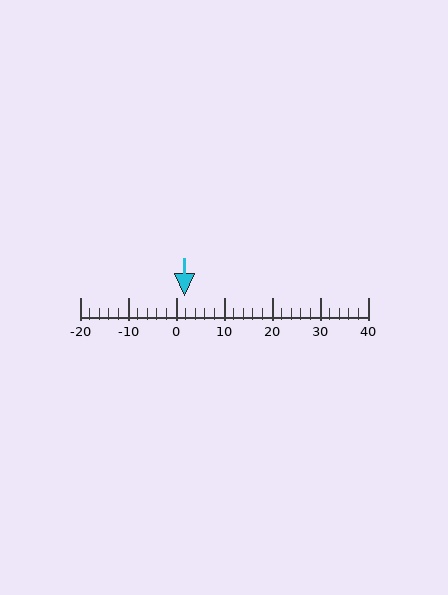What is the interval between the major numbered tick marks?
The major tick marks are spaced 10 units apart.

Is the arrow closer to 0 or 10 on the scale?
The arrow is closer to 0.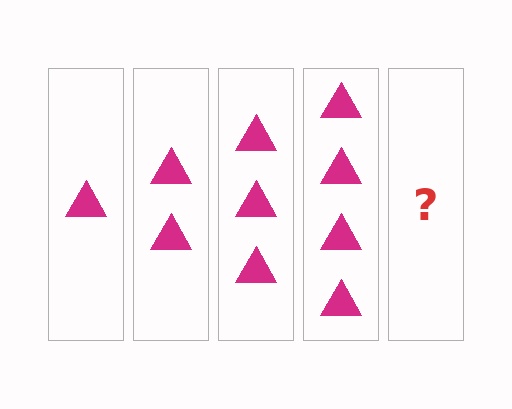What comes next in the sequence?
The next element should be 5 triangles.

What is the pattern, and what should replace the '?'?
The pattern is that each step adds one more triangle. The '?' should be 5 triangles.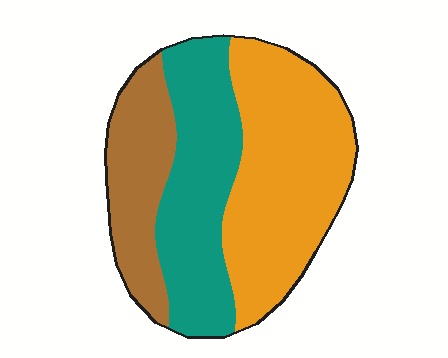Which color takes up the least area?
Brown, at roughly 20%.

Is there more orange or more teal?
Orange.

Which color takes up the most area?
Orange, at roughly 45%.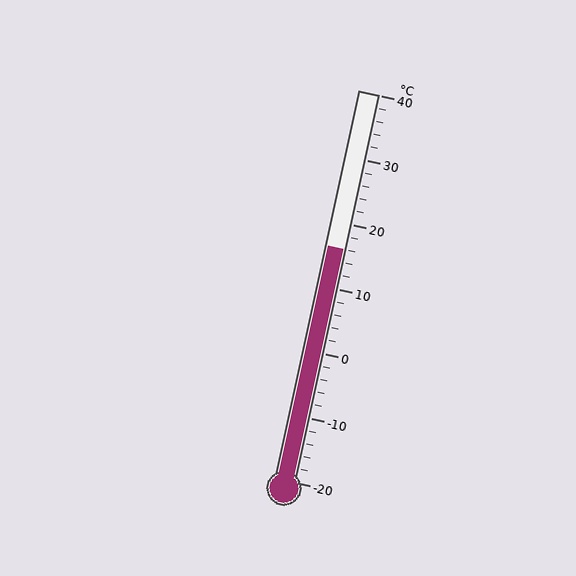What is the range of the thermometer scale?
The thermometer scale ranges from -20°C to 40°C.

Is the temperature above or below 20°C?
The temperature is below 20°C.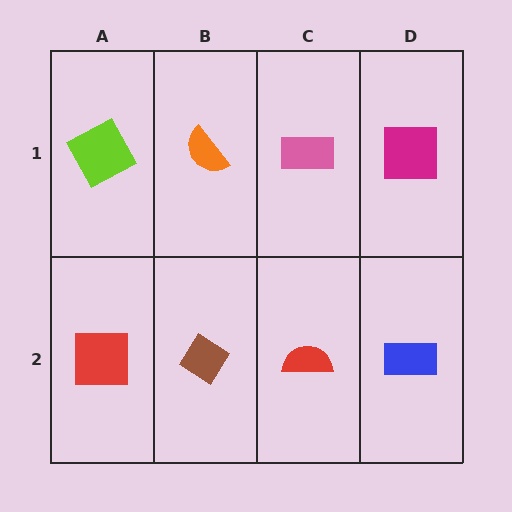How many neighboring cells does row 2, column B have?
3.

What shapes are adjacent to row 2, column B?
An orange semicircle (row 1, column B), a red square (row 2, column A), a red semicircle (row 2, column C).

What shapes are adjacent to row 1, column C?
A red semicircle (row 2, column C), an orange semicircle (row 1, column B), a magenta square (row 1, column D).